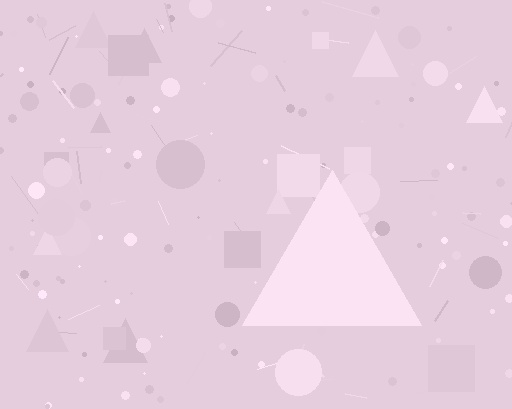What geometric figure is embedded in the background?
A triangle is embedded in the background.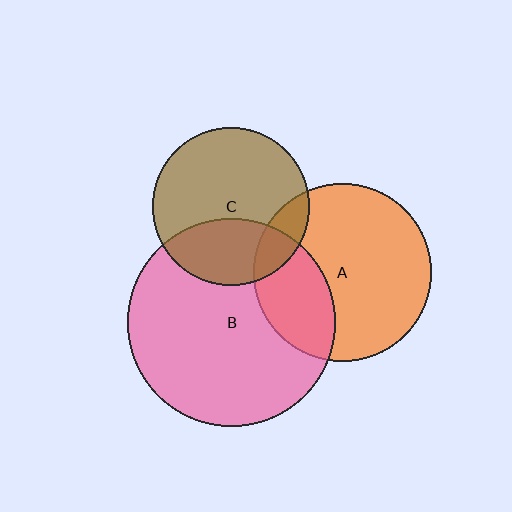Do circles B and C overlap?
Yes.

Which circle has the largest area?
Circle B (pink).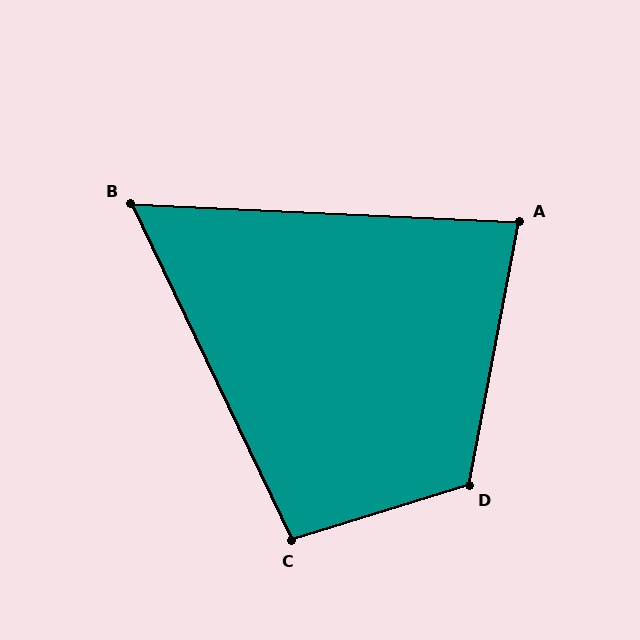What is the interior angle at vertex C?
Approximately 98 degrees (obtuse).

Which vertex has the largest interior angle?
D, at approximately 118 degrees.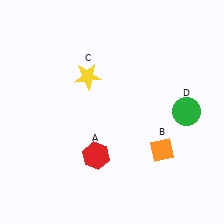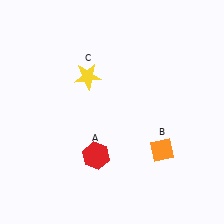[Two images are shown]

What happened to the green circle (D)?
The green circle (D) was removed in Image 2. It was in the top-right area of Image 1.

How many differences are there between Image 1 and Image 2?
There is 1 difference between the two images.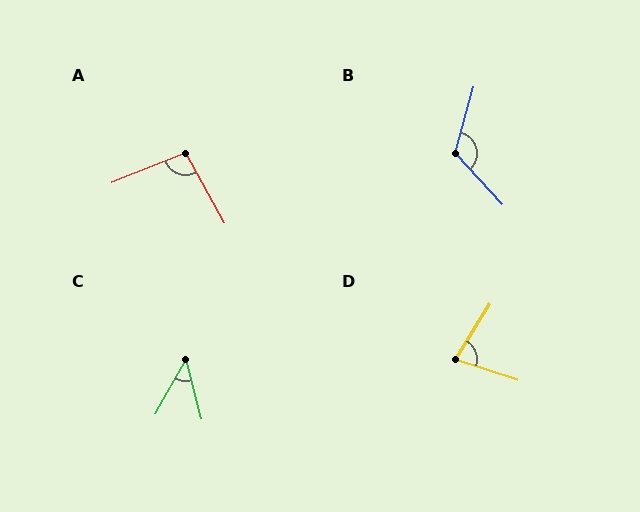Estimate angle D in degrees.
Approximately 76 degrees.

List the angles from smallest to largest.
C (44°), D (76°), A (97°), B (122°).